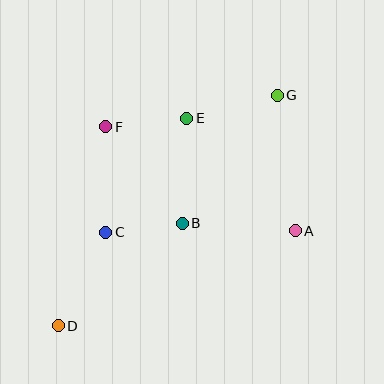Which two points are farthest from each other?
Points D and G are farthest from each other.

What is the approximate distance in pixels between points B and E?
The distance between B and E is approximately 106 pixels.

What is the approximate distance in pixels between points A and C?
The distance between A and C is approximately 190 pixels.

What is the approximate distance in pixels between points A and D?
The distance between A and D is approximately 255 pixels.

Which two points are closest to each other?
Points B and C are closest to each other.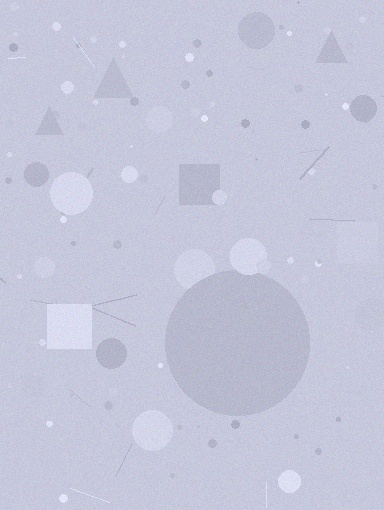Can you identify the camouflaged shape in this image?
The camouflaged shape is a circle.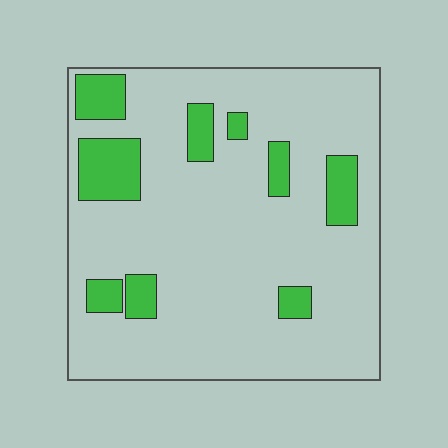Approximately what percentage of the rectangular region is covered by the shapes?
Approximately 15%.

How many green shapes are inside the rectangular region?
9.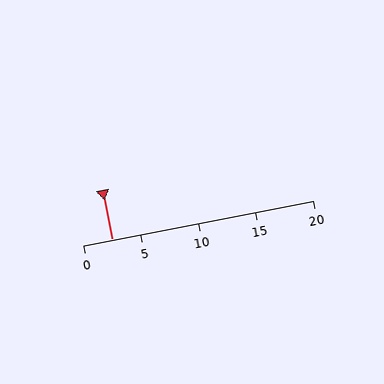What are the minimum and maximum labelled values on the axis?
The axis runs from 0 to 20.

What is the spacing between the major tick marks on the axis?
The major ticks are spaced 5 apart.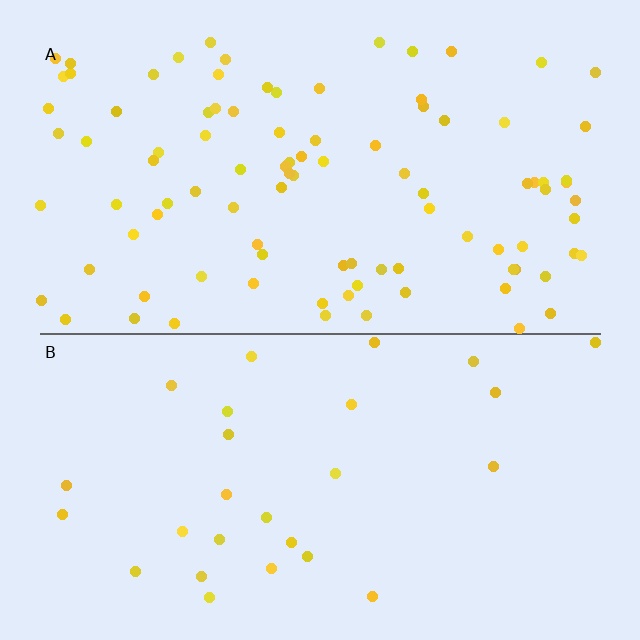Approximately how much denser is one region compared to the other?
Approximately 3.5× — region A over region B.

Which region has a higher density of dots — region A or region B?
A (the top).